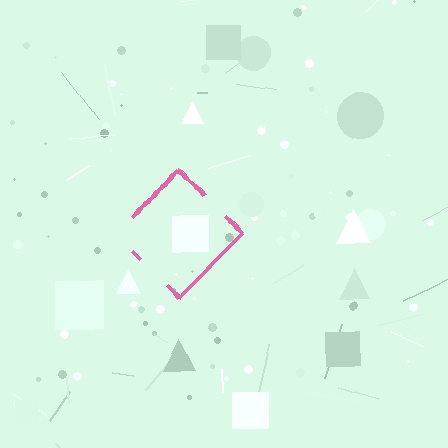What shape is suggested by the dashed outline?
The dashed outline suggests a diamond.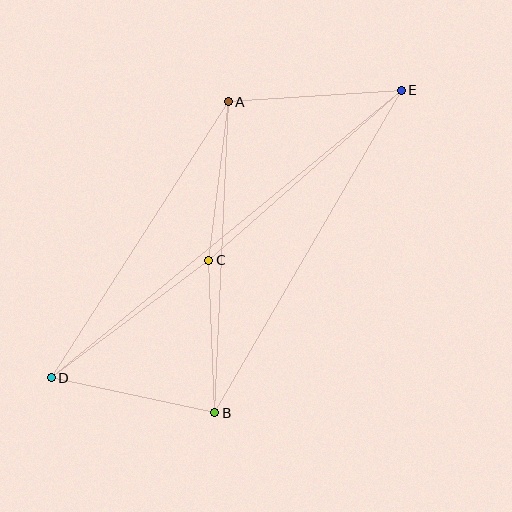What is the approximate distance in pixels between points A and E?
The distance between A and E is approximately 173 pixels.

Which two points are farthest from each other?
Points D and E are farthest from each other.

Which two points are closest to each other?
Points B and C are closest to each other.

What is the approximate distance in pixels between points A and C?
The distance between A and C is approximately 159 pixels.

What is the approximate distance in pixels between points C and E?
The distance between C and E is approximately 257 pixels.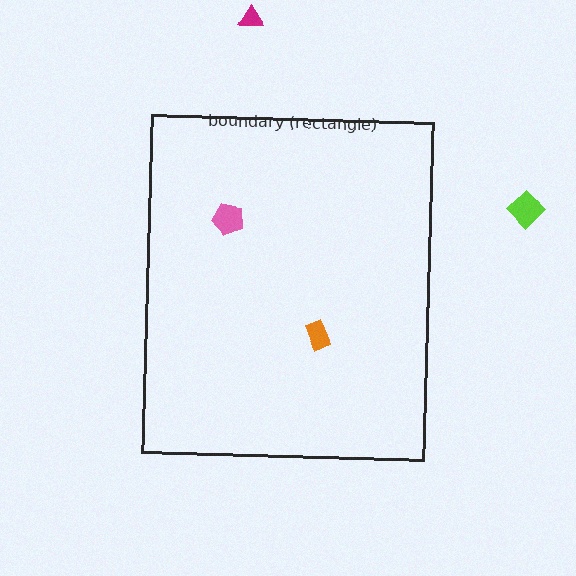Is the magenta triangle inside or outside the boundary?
Outside.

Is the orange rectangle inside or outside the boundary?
Inside.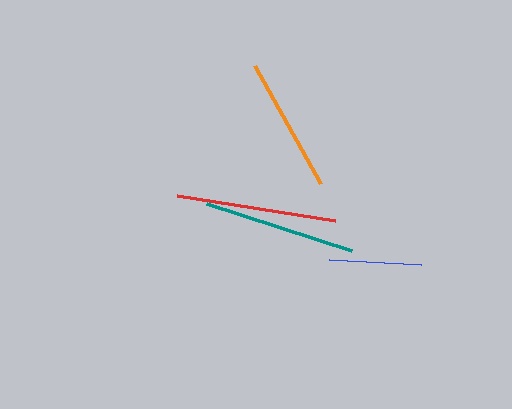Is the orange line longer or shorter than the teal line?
The teal line is longer than the orange line.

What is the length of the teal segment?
The teal segment is approximately 152 pixels long.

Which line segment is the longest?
The red line is the longest at approximately 159 pixels.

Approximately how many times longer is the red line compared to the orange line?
The red line is approximately 1.2 times the length of the orange line.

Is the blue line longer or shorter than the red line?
The red line is longer than the blue line.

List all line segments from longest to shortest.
From longest to shortest: red, teal, orange, blue.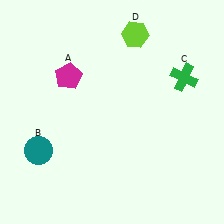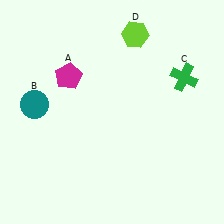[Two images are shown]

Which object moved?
The teal circle (B) moved up.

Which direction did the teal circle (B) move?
The teal circle (B) moved up.